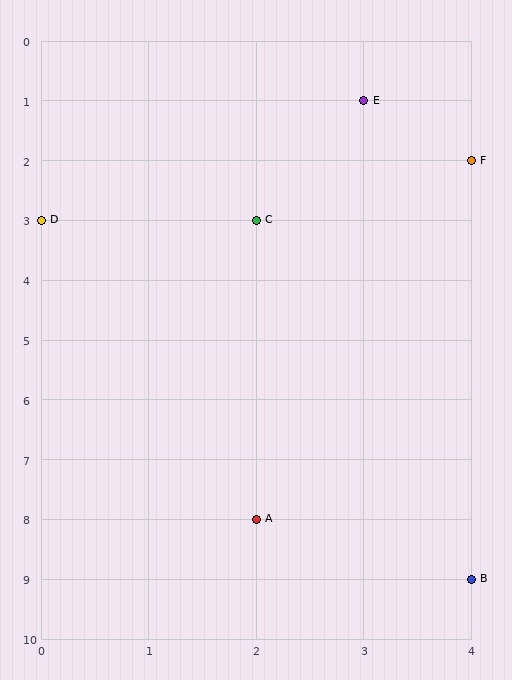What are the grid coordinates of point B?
Point B is at grid coordinates (4, 9).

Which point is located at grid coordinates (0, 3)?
Point D is at (0, 3).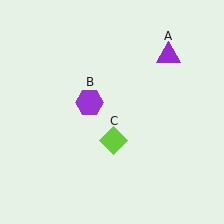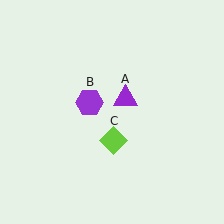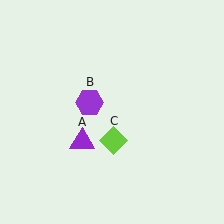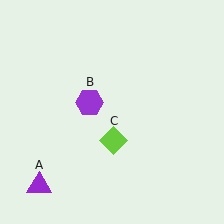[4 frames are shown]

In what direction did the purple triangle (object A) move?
The purple triangle (object A) moved down and to the left.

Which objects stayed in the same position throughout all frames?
Purple hexagon (object B) and lime diamond (object C) remained stationary.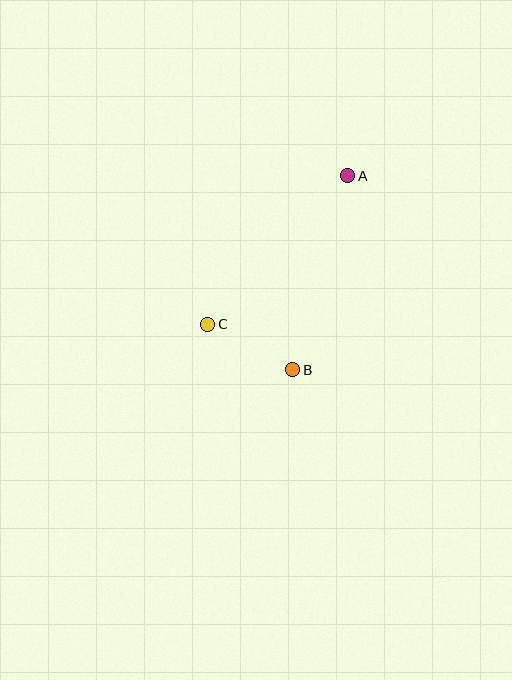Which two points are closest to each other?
Points B and C are closest to each other.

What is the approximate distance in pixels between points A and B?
The distance between A and B is approximately 201 pixels.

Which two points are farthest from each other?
Points A and C are farthest from each other.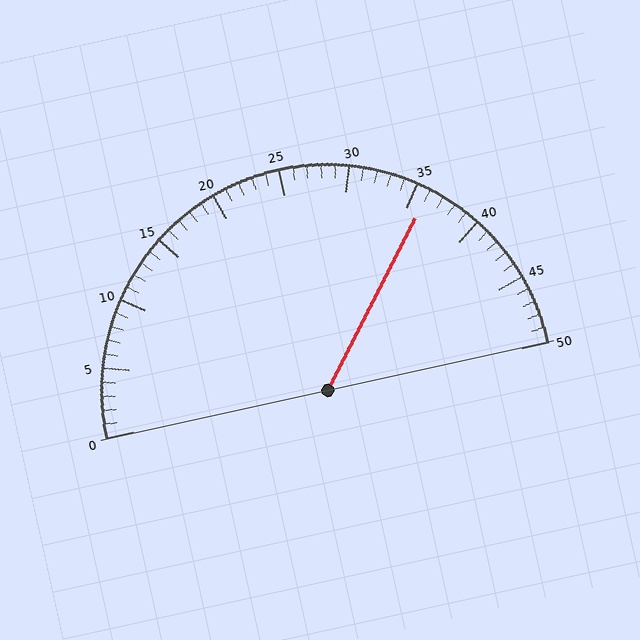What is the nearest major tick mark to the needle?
The nearest major tick mark is 35.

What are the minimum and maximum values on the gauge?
The gauge ranges from 0 to 50.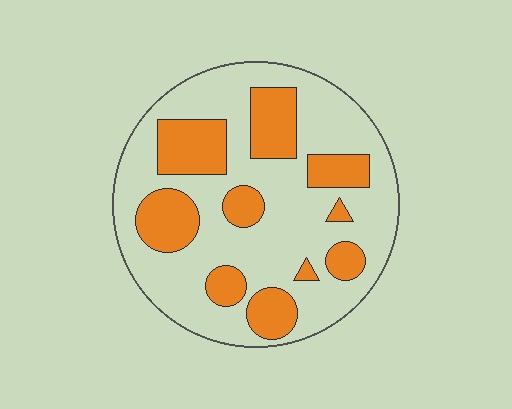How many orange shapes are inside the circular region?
10.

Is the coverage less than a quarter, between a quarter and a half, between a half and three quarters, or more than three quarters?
Between a quarter and a half.